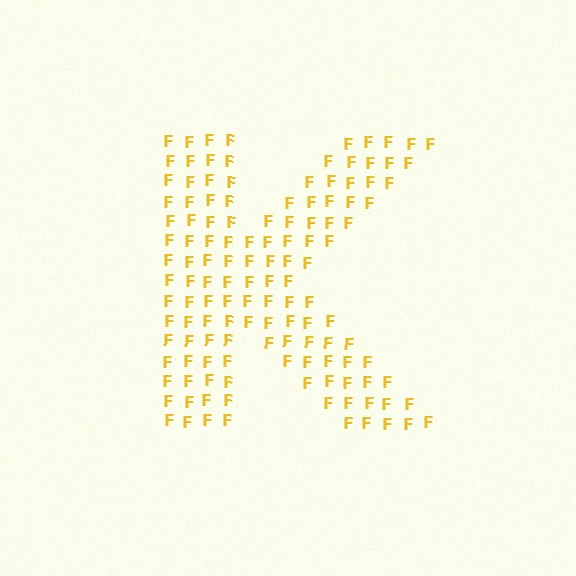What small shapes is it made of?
It is made of small letter F's.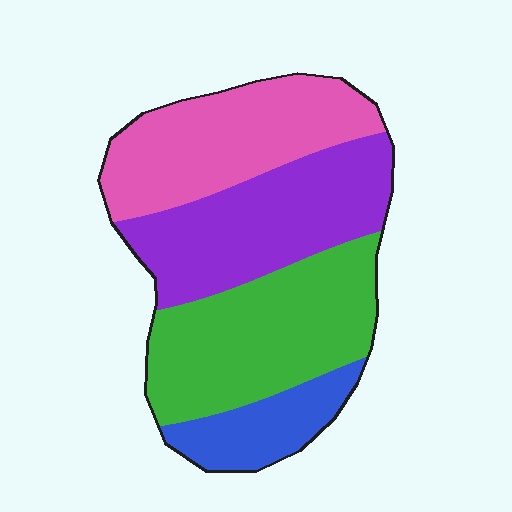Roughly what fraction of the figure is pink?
Pink takes up about one quarter (1/4) of the figure.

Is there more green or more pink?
Green.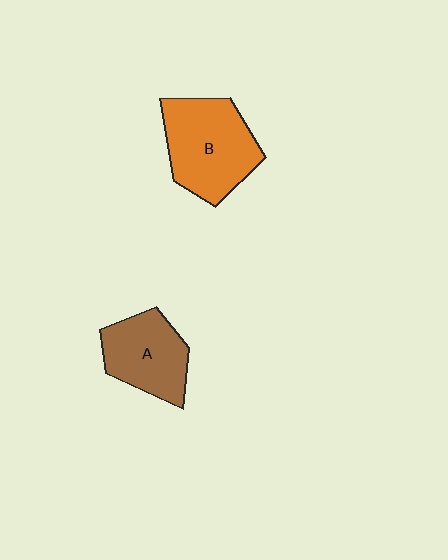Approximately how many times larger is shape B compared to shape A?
Approximately 1.3 times.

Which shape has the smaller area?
Shape A (brown).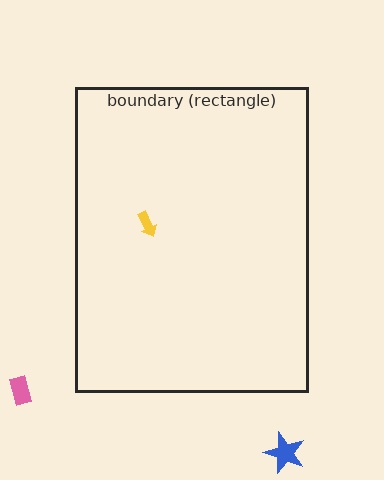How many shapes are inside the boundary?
1 inside, 2 outside.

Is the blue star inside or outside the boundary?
Outside.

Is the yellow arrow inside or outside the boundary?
Inside.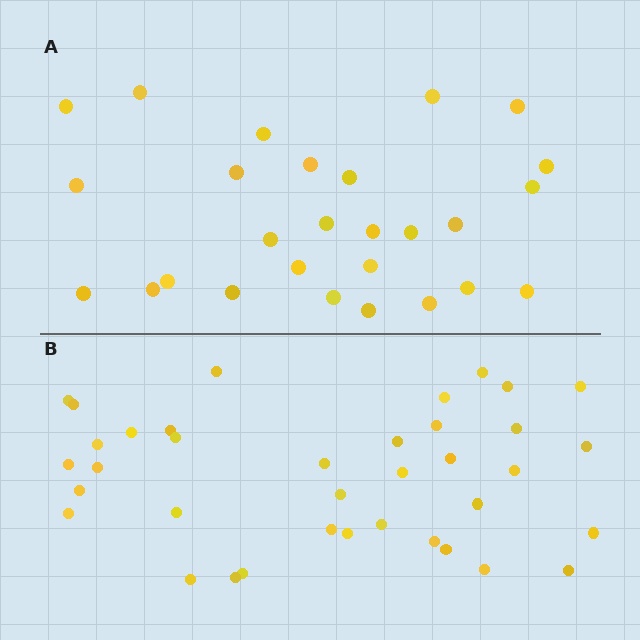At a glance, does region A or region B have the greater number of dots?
Region B (the bottom region) has more dots.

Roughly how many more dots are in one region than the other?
Region B has roughly 10 or so more dots than region A.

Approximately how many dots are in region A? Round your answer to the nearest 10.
About 30 dots. (The exact count is 27, which rounds to 30.)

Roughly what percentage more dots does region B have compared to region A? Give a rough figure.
About 35% more.